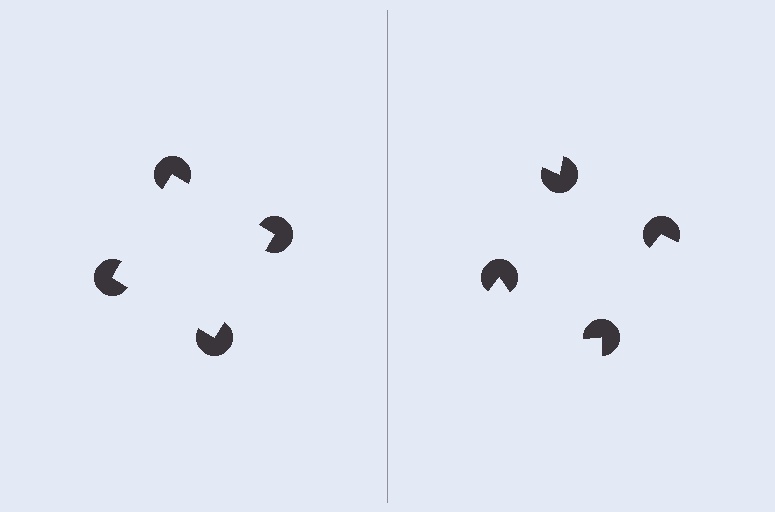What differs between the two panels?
The pac-man discs are positioned identically on both sides; only the wedge orientations differ. On the left they align to a square; on the right they are misaligned.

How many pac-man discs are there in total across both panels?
8 — 4 on each side.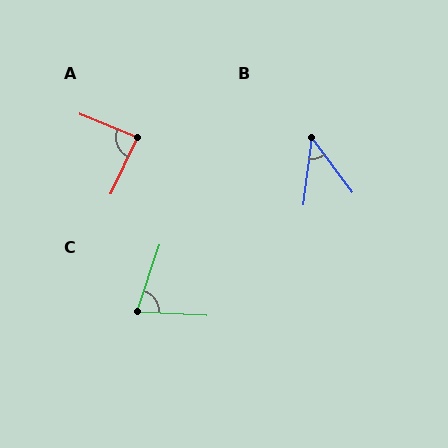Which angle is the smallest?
B, at approximately 44 degrees.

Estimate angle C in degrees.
Approximately 73 degrees.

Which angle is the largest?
A, at approximately 87 degrees.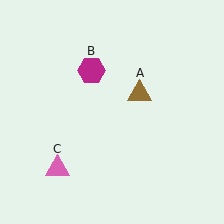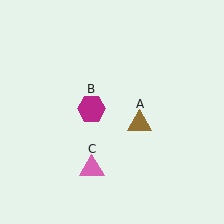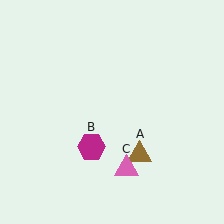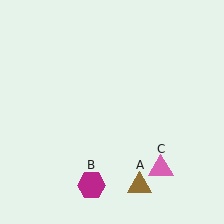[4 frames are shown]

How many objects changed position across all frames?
3 objects changed position: brown triangle (object A), magenta hexagon (object B), pink triangle (object C).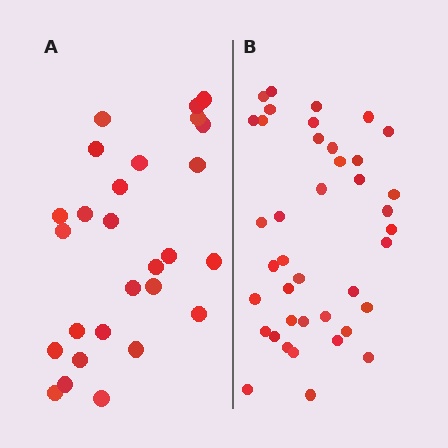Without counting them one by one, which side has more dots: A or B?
Region B (the right region) has more dots.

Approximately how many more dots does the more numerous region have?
Region B has approximately 15 more dots than region A.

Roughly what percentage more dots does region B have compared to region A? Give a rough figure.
About 50% more.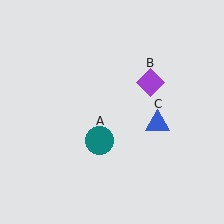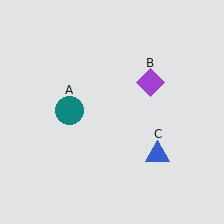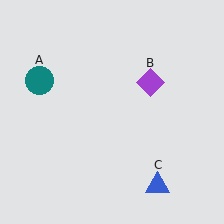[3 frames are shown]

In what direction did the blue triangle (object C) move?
The blue triangle (object C) moved down.